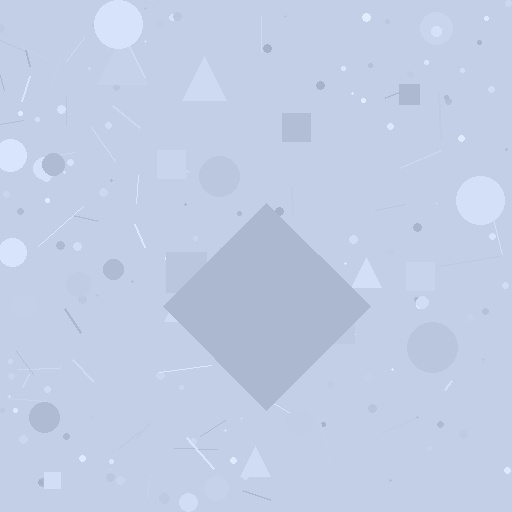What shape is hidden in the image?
A diamond is hidden in the image.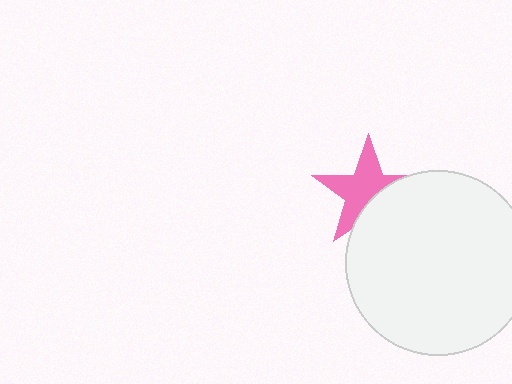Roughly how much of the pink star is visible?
About half of it is visible (roughly 63%).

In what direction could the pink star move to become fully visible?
The pink star could move toward the upper-left. That would shift it out from behind the white circle entirely.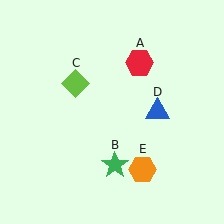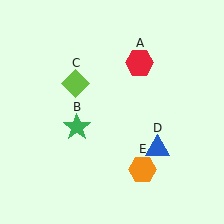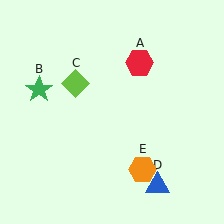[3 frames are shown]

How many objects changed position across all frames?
2 objects changed position: green star (object B), blue triangle (object D).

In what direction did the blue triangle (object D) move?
The blue triangle (object D) moved down.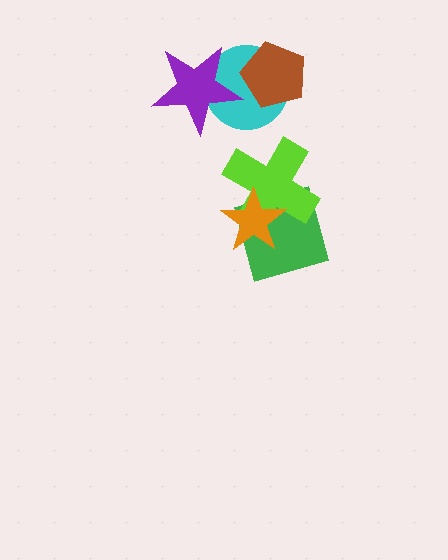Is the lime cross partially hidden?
Yes, it is partially covered by another shape.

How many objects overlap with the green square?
2 objects overlap with the green square.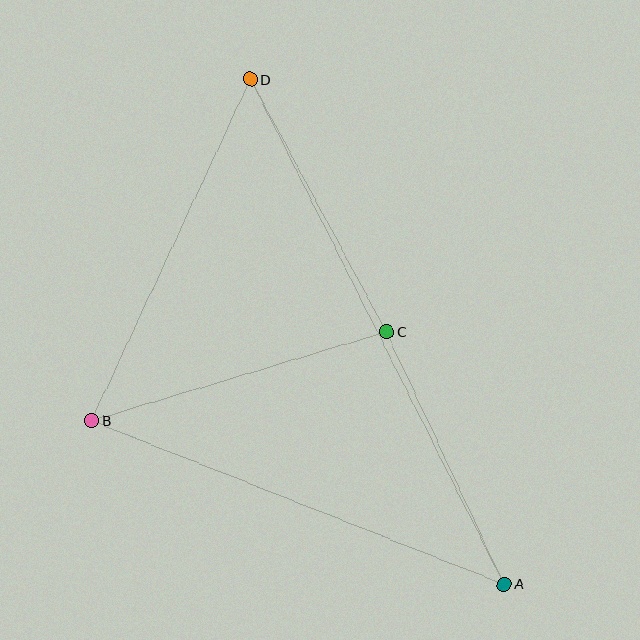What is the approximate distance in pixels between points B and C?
The distance between B and C is approximately 308 pixels.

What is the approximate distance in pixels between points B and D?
The distance between B and D is approximately 376 pixels.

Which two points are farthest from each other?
Points A and D are farthest from each other.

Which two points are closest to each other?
Points A and C are closest to each other.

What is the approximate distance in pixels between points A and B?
The distance between A and B is approximately 444 pixels.